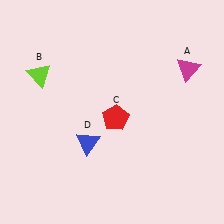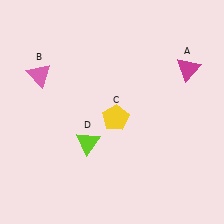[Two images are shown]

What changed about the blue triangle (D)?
In Image 1, D is blue. In Image 2, it changed to lime.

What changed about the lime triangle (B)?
In Image 1, B is lime. In Image 2, it changed to pink.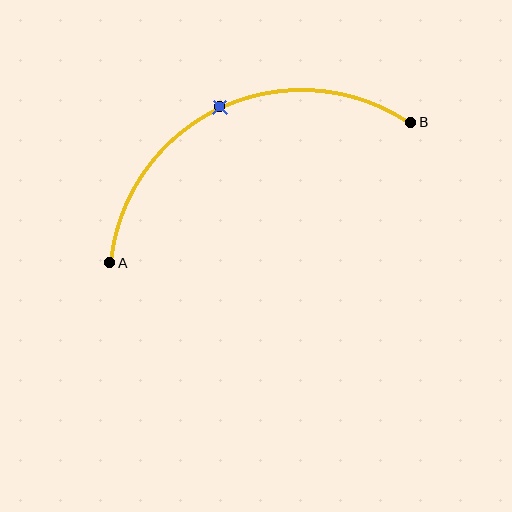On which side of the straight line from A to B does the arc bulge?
The arc bulges above the straight line connecting A and B.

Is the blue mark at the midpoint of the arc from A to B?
Yes. The blue mark lies on the arc at equal arc-length from both A and B — it is the arc midpoint.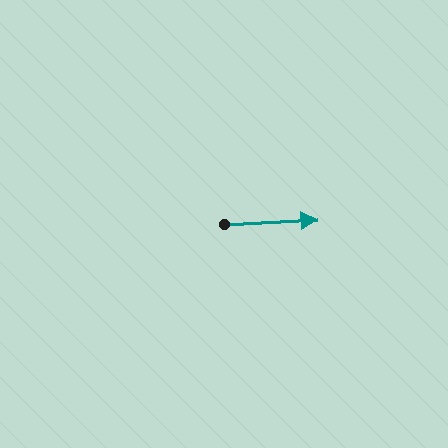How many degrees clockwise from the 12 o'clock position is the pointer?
Approximately 87 degrees.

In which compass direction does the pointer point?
East.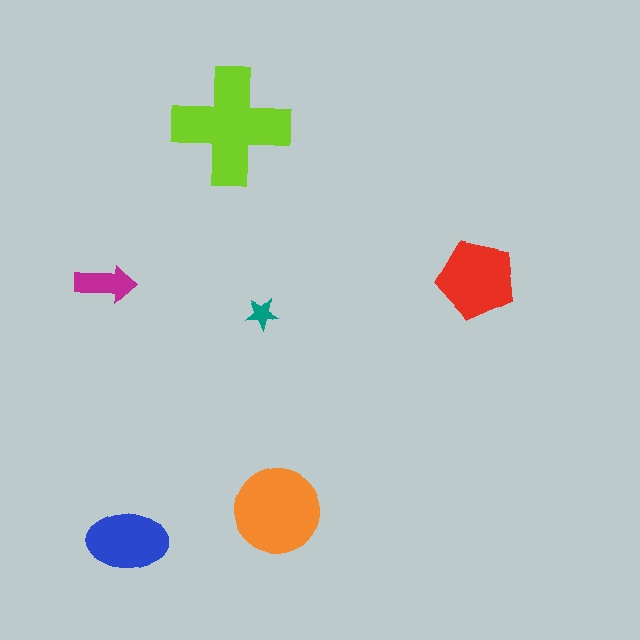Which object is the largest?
The lime cross.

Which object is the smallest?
The teal star.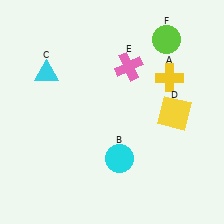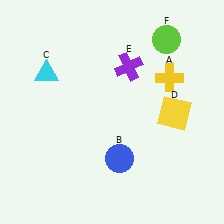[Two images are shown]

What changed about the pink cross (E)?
In Image 1, E is pink. In Image 2, it changed to purple.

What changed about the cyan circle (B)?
In Image 1, B is cyan. In Image 2, it changed to blue.